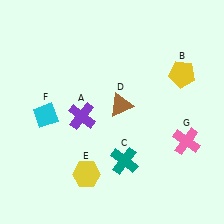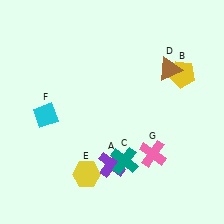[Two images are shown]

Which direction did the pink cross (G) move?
The pink cross (G) moved left.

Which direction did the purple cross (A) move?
The purple cross (A) moved down.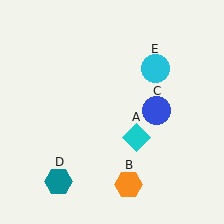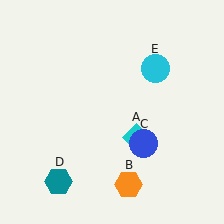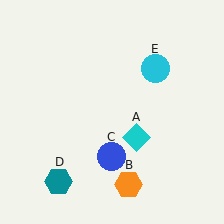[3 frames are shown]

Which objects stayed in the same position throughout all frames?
Cyan diamond (object A) and orange hexagon (object B) and teal hexagon (object D) and cyan circle (object E) remained stationary.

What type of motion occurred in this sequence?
The blue circle (object C) rotated clockwise around the center of the scene.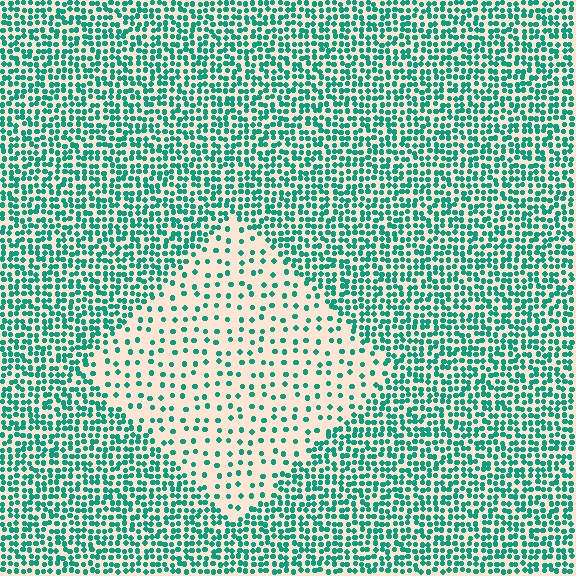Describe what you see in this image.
The image contains small teal elements arranged at two different densities. A diamond-shaped region is visible where the elements are less densely packed than the surrounding area.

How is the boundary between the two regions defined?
The boundary is defined by a change in element density (approximately 2.7x ratio). All elements are the same color, size, and shape.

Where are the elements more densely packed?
The elements are more densely packed outside the diamond boundary.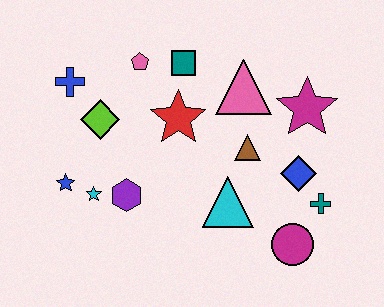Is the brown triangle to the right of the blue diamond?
No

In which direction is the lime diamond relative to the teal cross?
The lime diamond is to the left of the teal cross.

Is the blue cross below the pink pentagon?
Yes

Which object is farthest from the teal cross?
The blue cross is farthest from the teal cross.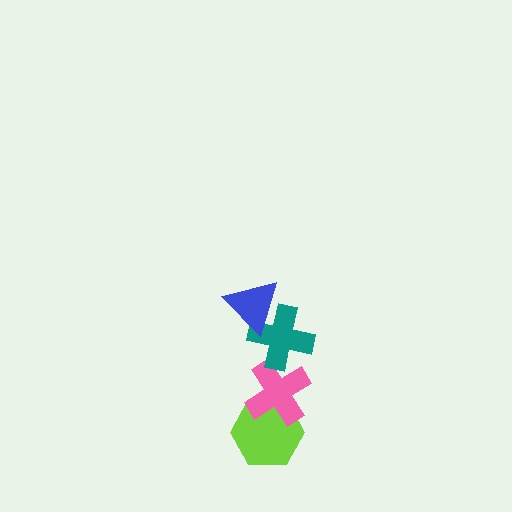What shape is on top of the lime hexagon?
The pink cross is on top of the lime hexagon.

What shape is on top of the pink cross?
The teal cross is on top of the pink cross.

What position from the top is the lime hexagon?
The lime hexagon is 4th from the top.